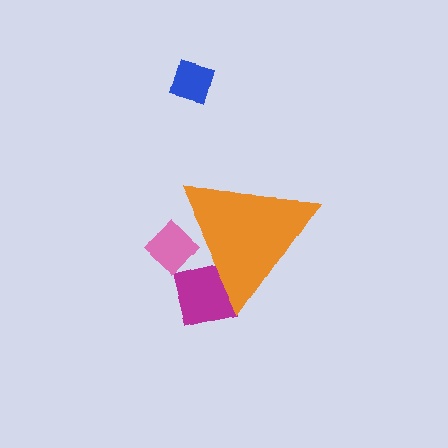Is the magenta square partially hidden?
Yes, the magenta square is partially hidden behind the orange triangle.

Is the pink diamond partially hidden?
Yes, the pink diamond is partially hidden behind the orange triangle.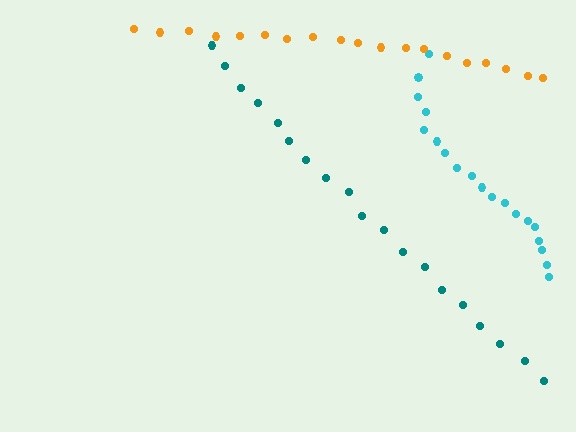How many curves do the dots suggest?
There are 3 distinct paths.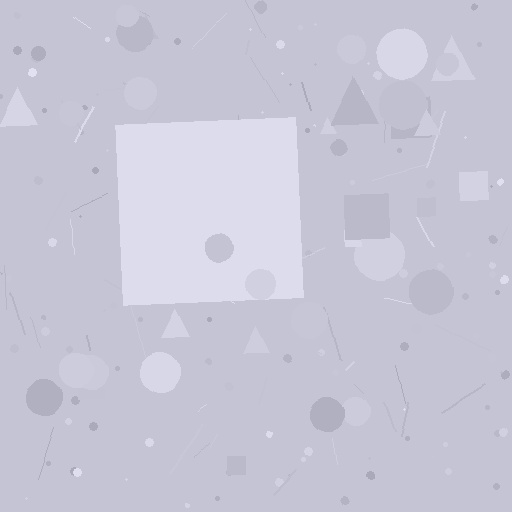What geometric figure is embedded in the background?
A square is embedded in the background.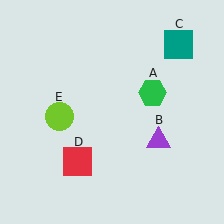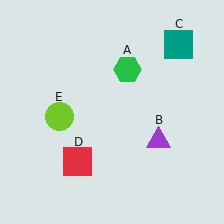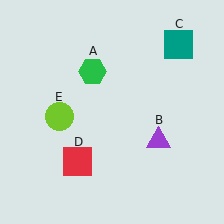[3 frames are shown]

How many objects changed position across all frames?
1 object changed position: green hexagon (object A).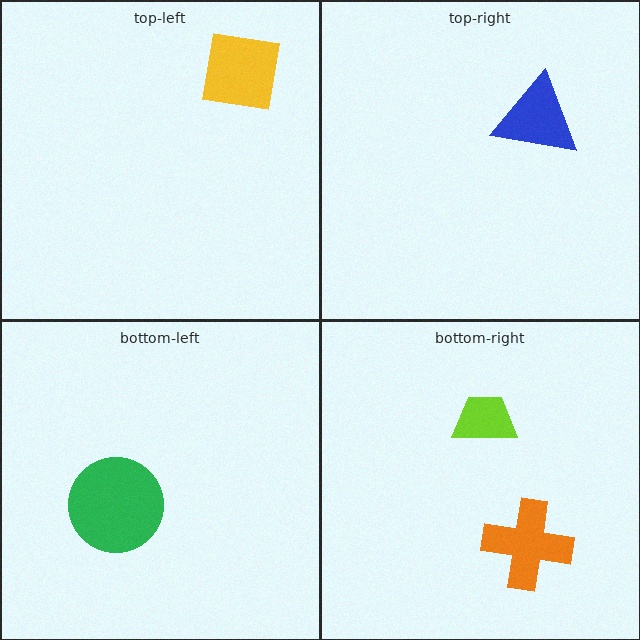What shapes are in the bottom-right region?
The lime trapezoid, the orange cross.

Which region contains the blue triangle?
The top-right region.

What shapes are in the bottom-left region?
The green circle.